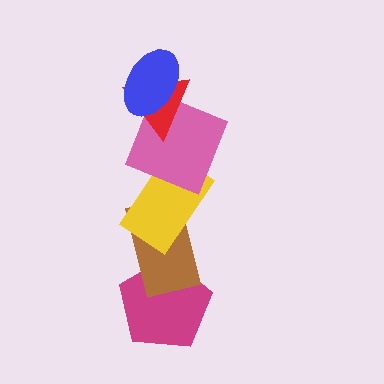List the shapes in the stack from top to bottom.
From top to bottom: the blue ellipse, the red triangle, the pink square, the yellow rectangle, the brown rectangle, the magenta pentagon.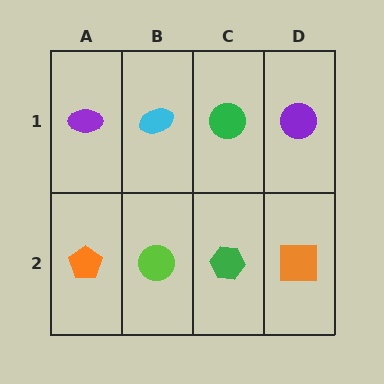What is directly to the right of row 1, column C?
A purple circle.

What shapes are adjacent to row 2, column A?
A purple ellipse (row 1, column A), a lime circle (row 2, column B).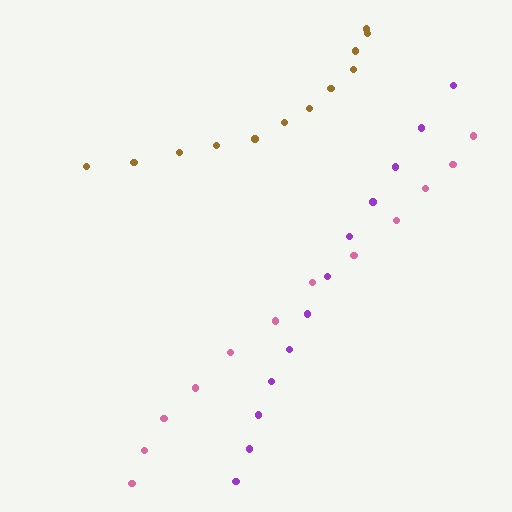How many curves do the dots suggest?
There are 3 distinct paths.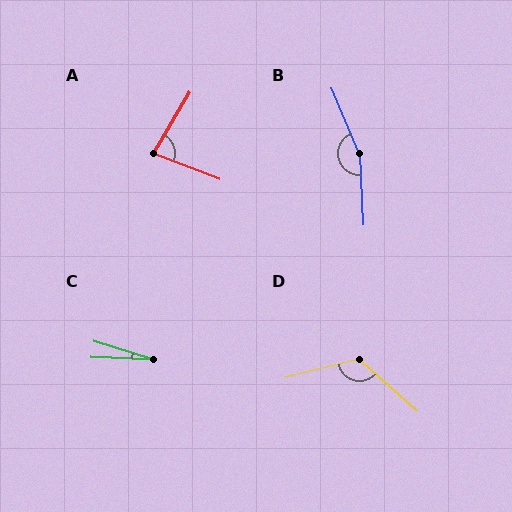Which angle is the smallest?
C, at approximately 15 degrees.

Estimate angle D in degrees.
Approximately 124 degrees.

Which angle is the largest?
B, at approximately 160 degrees.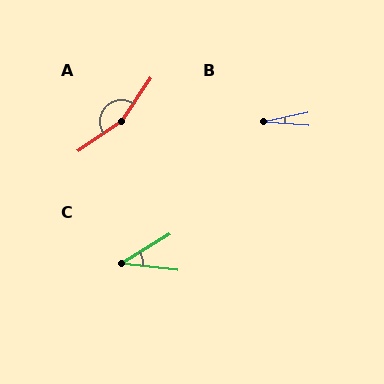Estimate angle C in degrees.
Approximately 39 degrees.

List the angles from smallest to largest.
B (17°), C (39°), A (158°).